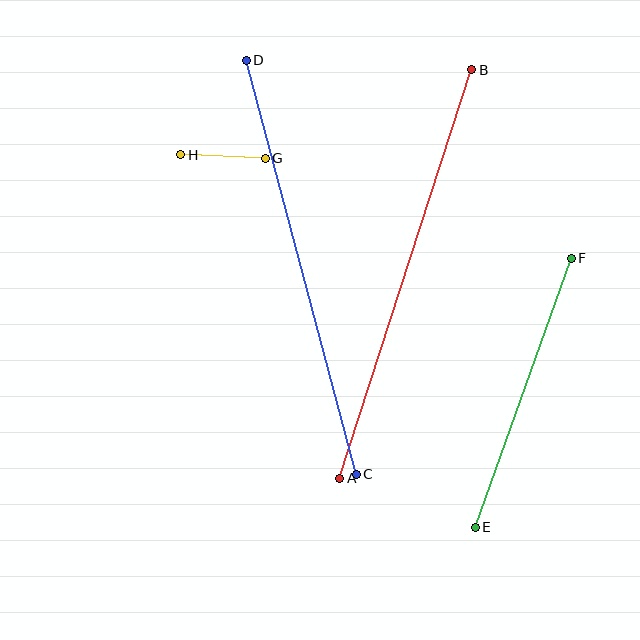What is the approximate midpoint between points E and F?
The midpoint is at approximately (523, 393) pixels.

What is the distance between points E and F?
The distance is approximately 286 pixels.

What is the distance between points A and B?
The distance is approximately 429 pixels.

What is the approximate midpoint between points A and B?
The midpoint is at approximately (406, 274) pixels.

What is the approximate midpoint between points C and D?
The midpoint is at approximately (301, 267) pixels.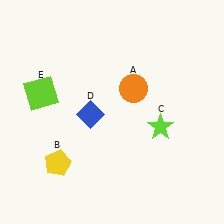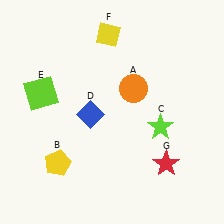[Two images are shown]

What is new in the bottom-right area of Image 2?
A red star (G) was added in the bottom-right area of Image 2.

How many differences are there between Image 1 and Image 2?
There are 2 differences between the two images.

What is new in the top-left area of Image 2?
A yellow diamond (F) was added in the top-left area of Image 2.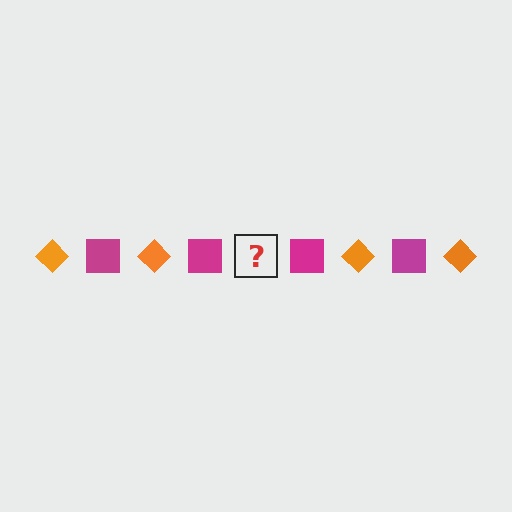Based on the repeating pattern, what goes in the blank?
The blank should be an orange diamond.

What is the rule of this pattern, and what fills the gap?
The rule is that the pattern alternates between orange diamond and magenta square. The gap should be filled with an orange diamond.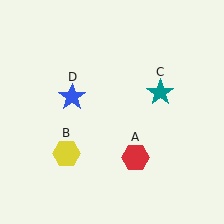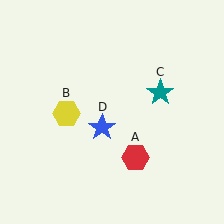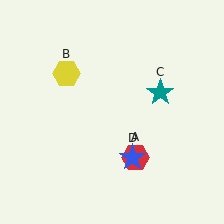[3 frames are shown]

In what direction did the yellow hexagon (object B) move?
The yellow hexagon (object B) moved up.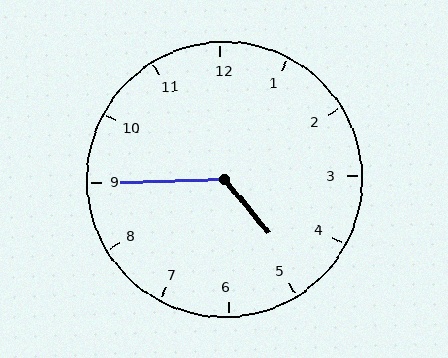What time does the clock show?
4:45.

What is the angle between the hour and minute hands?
Approximately 128 degrees.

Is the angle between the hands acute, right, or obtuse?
It is obtuse.